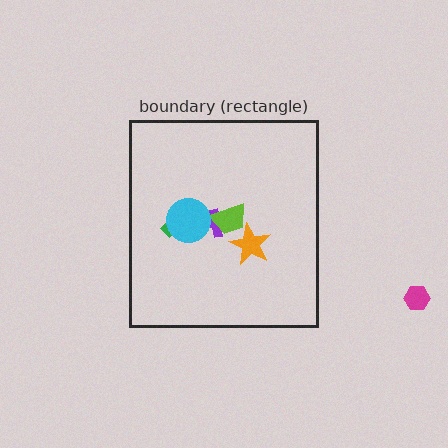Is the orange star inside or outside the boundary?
Inside.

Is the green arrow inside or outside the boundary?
Inside.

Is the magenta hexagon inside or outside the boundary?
Outside.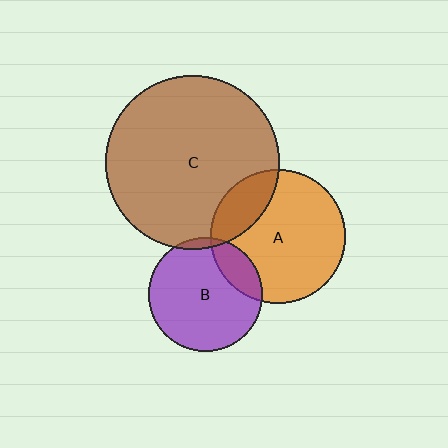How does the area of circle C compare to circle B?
Approximately 2.3 times.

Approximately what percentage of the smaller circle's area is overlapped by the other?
Approximately 20%.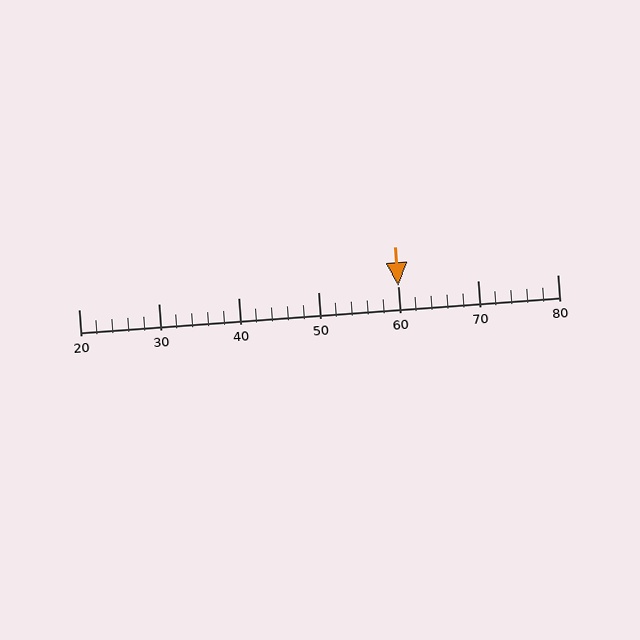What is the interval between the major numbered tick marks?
The major tick marks are spaced 10 units apart.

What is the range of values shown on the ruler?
The ruler shows values from 20 to 80.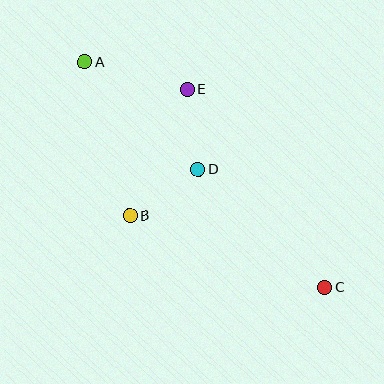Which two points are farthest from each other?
Points A and C are farthest from each other.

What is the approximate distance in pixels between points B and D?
The distance between B and D is approximately 83 pixels.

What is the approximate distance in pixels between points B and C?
The distance between B and C is approximately 208 pixels.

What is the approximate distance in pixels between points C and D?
The distance between C and D is approximately 173 pixels.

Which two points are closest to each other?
Points D and E are closest to each other.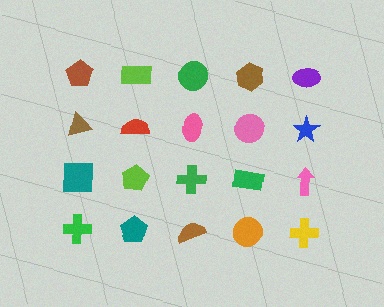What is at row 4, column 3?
A brown semicircle.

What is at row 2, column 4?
A pink circle.